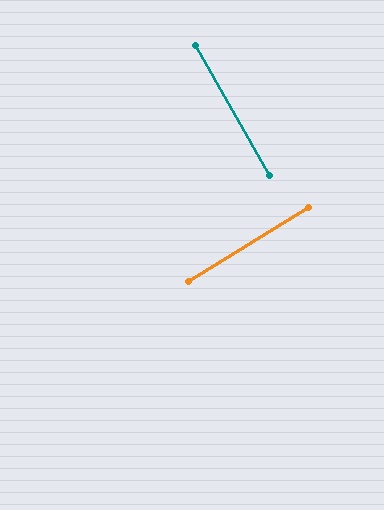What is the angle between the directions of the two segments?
Approximately 88 degrees.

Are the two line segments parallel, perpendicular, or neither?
Perpendicular — they meet at approximately 88°.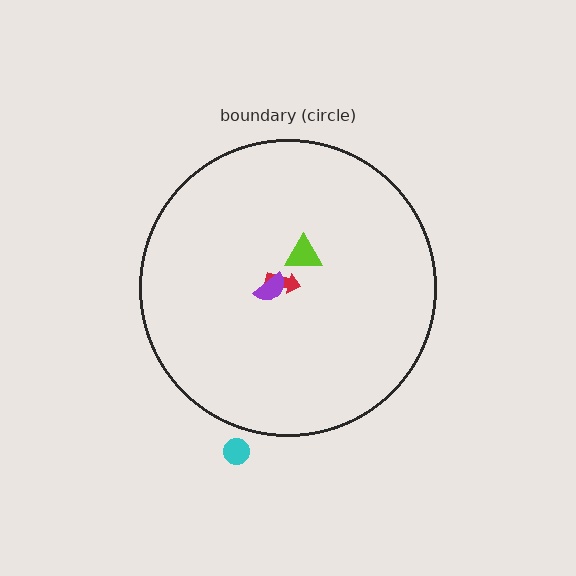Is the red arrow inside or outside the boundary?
Inside.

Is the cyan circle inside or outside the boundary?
Outside.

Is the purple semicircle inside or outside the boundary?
Inside.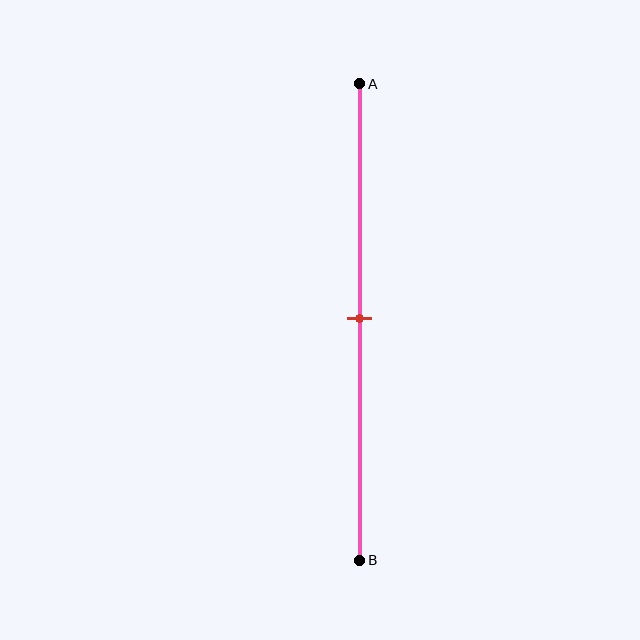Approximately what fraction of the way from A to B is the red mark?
The red mark is approximately 50% of the way from A to B.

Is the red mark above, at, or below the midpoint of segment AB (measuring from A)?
The red mark is approximately at the midpoint of segment AB.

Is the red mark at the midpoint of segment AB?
Yes, the mark is approximately at the midpoint.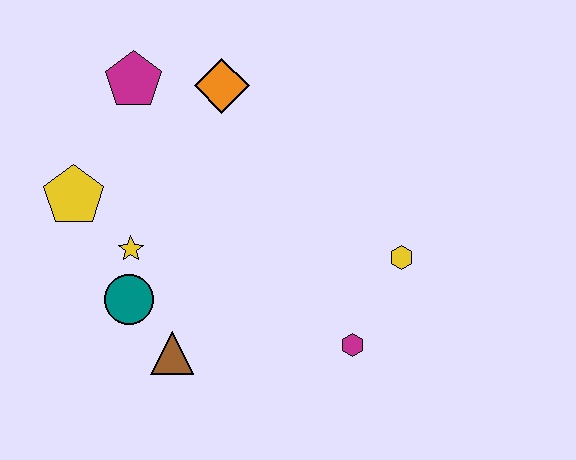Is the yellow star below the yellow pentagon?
Yes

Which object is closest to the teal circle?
The yellow star is closest to the teal circle.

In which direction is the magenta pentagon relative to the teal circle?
The magenta pentagon is above the teal circle.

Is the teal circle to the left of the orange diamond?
Yes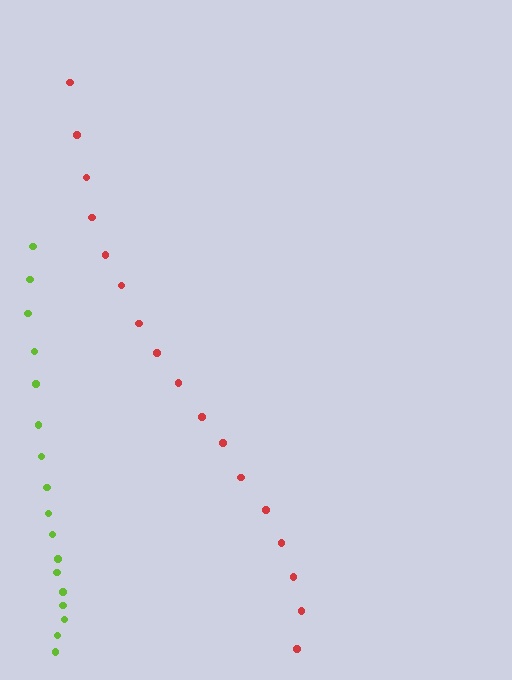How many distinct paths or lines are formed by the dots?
There are 2 distinct paths.